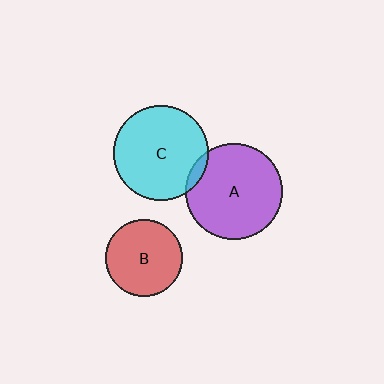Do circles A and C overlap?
Yes.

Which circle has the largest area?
Circle A (purple).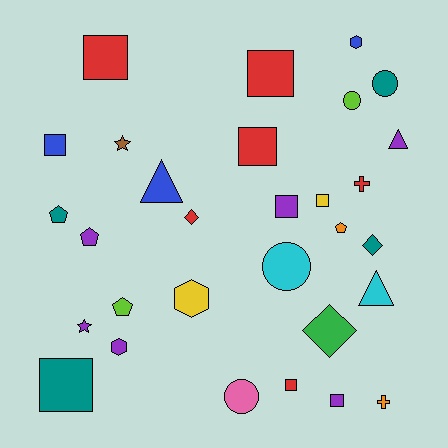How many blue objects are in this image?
There are 3 blue objects.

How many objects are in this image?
There are 30 objects.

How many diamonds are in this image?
There are 3 diamonds.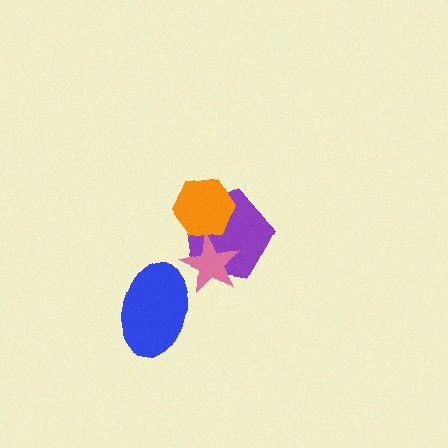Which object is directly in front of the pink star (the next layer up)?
The orange hexagon is directly in front of the pink star.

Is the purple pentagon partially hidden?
Yes, it is partially covered by another shape.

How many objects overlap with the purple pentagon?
2 objects overlap with the purple pentagon.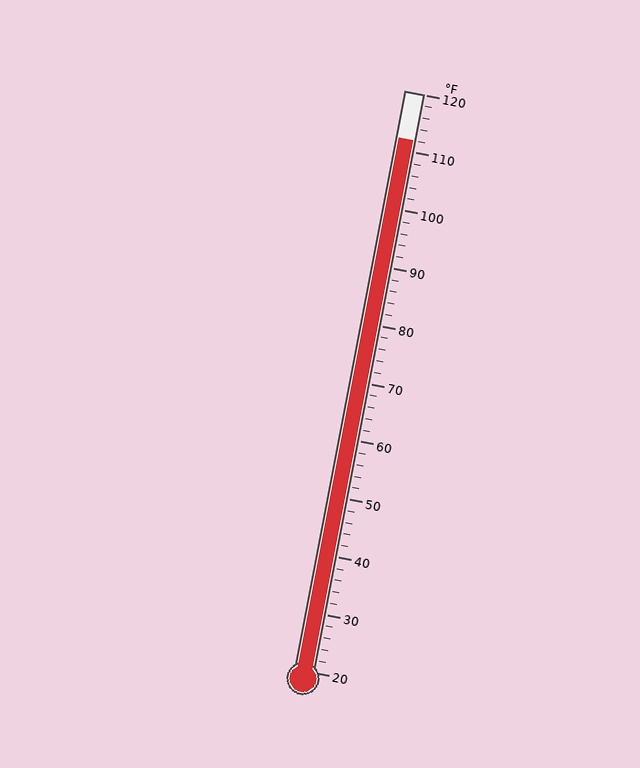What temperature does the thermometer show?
The thermometer shows approximately 112°F.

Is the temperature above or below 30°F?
The temperature is above 30°F.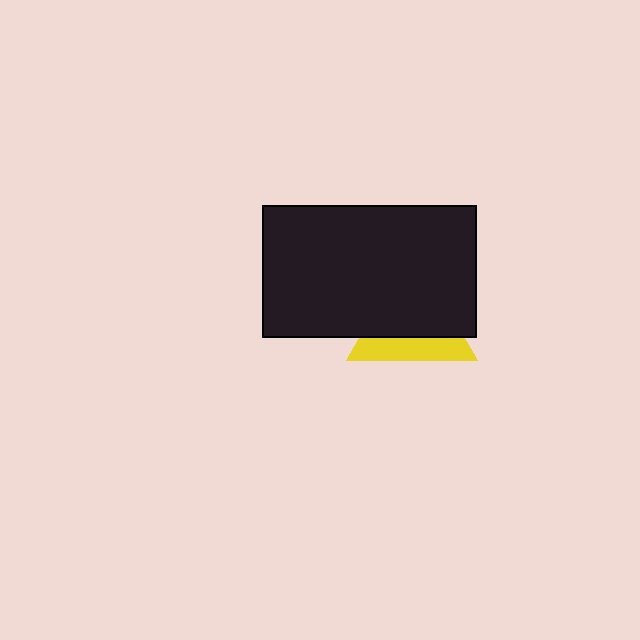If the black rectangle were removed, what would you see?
You would see the complete yellow triangle.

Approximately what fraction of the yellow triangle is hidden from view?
Roughly 63% of the yellow triangle is hidden behind the black rectangle.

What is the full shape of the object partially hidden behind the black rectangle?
The partially hidden object is a yellow triangle.